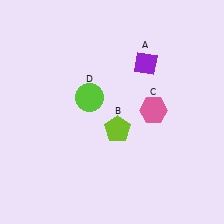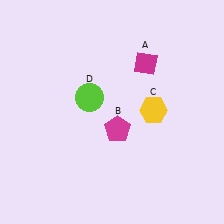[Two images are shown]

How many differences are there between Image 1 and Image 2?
There are 3 differences between the two images.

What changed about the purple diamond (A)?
In Image 1, A is purple. In Image 2, it changed to magenta.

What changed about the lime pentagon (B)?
In Image 1, B is lime. In Image 2, it changed to magenta.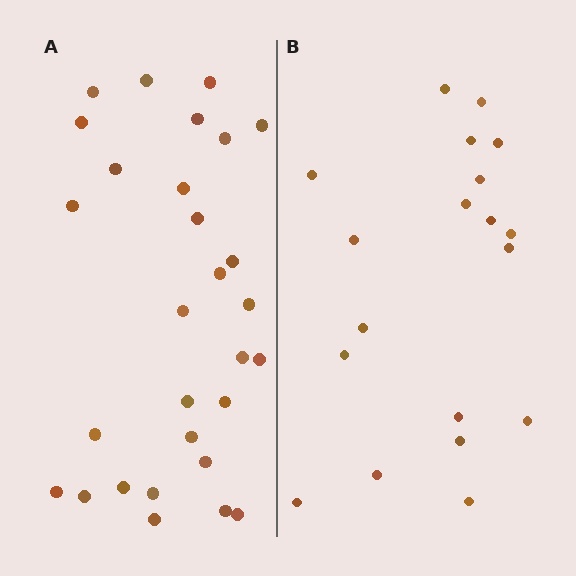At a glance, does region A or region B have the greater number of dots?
Region A (the left region) has more dots.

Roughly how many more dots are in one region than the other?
Region A has roughly 10 or so more dots than region B.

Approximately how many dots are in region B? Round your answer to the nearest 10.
About 20 dots. (The exact count is 19, which rounds to 20.)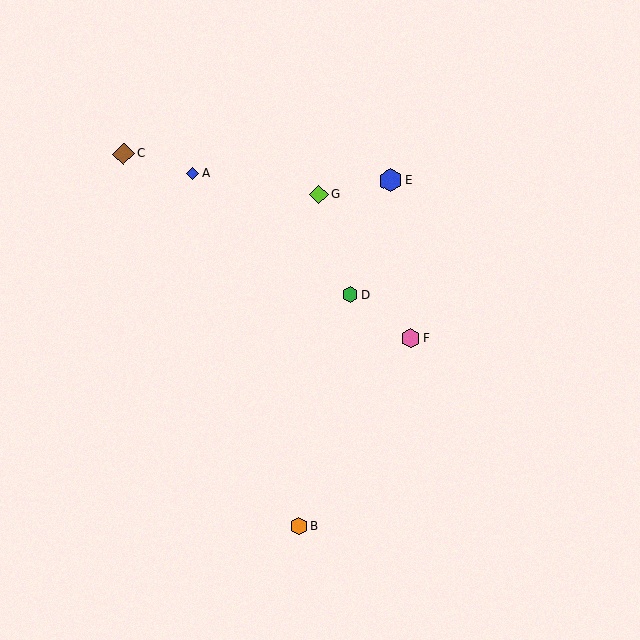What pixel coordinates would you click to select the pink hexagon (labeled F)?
Click at (411, 339) to select the pink hexagon F.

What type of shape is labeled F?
Shape F is a pink hexagon.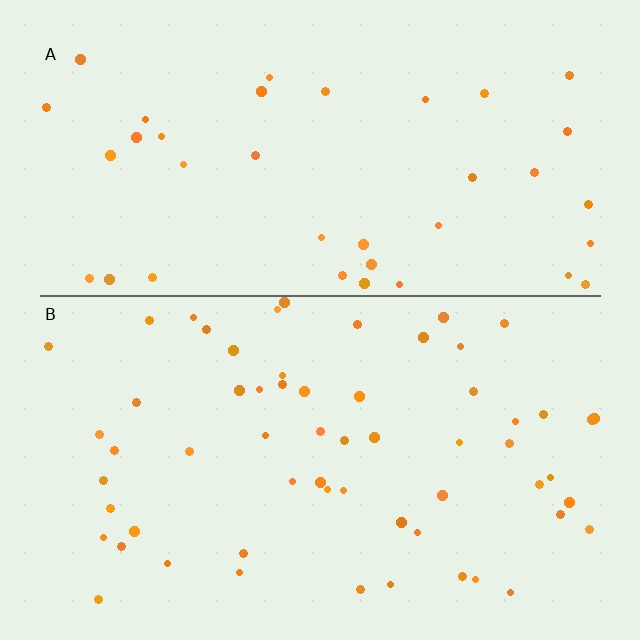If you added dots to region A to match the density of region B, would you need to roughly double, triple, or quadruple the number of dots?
Approximately double.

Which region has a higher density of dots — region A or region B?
B (the bottom).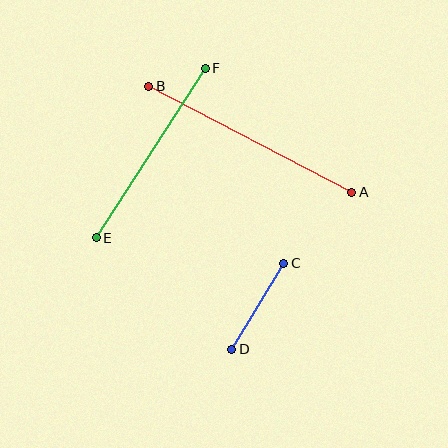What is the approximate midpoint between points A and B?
The midpoint is at approximately (250, 139) pixels.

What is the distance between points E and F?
The distance is approximately 201 pixels.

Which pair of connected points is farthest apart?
Points A and B are farthest apart.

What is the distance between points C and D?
The distance is approximately 101 pixels.